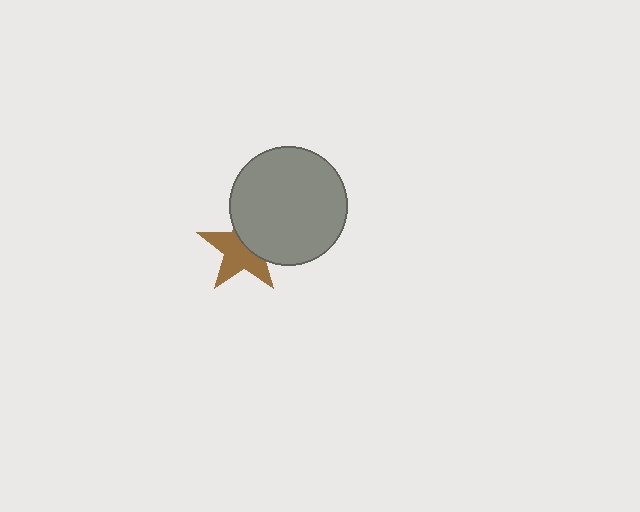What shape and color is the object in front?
The object in front is a gray circle.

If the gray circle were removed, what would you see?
You would see the complete brown star.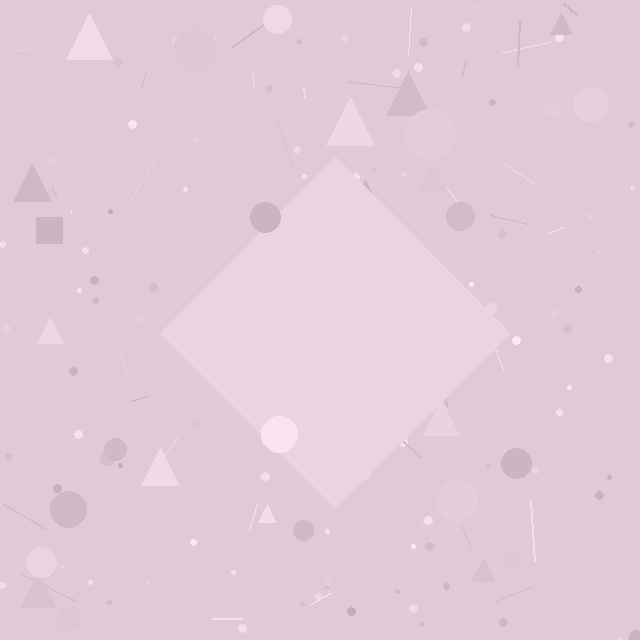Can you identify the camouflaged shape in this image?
The camouflaged shape is a diamond.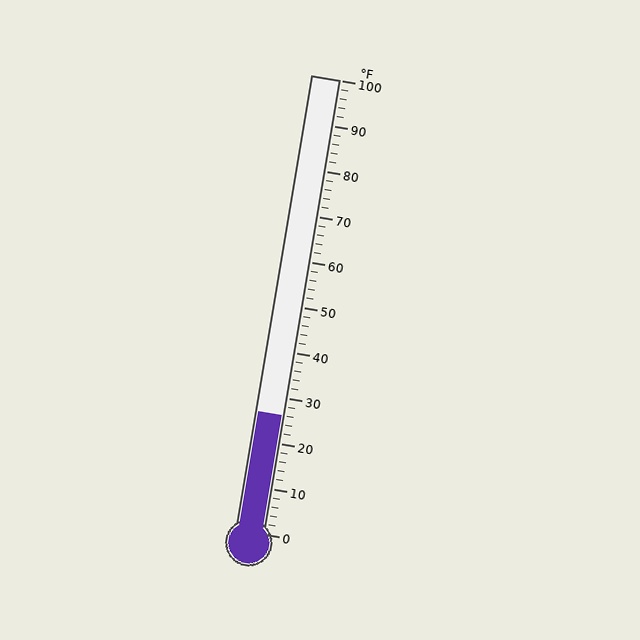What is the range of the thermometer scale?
The thermometer scale ranges from 0°F to 100°F.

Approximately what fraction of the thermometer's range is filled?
The thermometer is filled to approximately 25% of its range.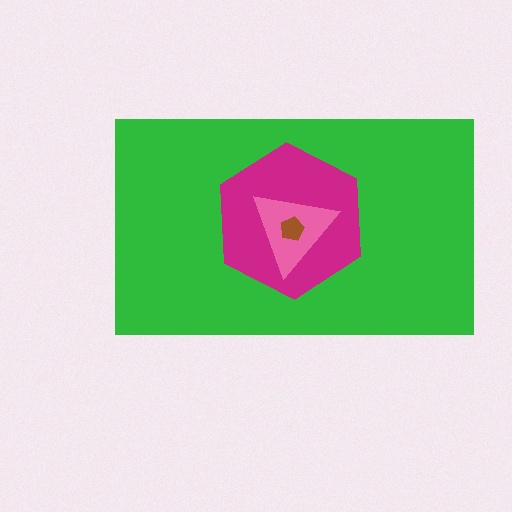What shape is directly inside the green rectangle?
The magenta hexagon.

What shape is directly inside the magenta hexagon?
The pink triangle.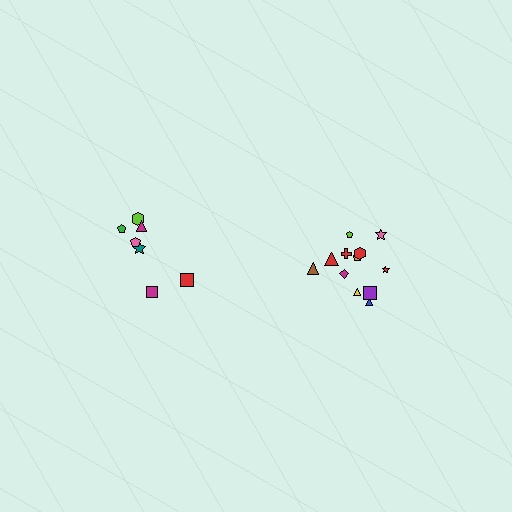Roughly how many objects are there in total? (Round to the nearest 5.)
Roughly 20 objects in total.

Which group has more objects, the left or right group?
The right group.